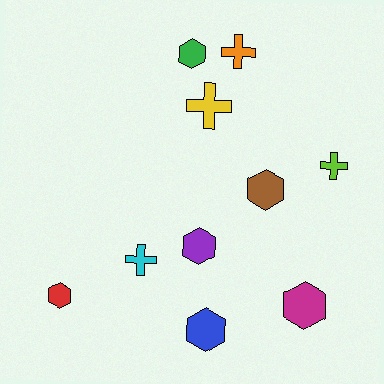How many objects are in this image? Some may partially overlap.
There are 10 objects.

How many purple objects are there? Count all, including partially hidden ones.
There is 1 purple object.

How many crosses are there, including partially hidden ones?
There are 4 crosses.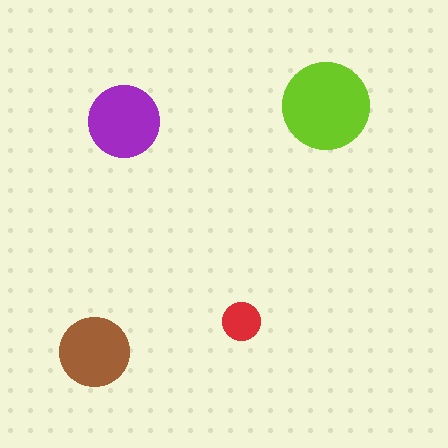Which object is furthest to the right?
The lime circle is rightmost.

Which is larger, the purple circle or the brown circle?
The purple one.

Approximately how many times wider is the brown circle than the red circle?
About 2 times wider.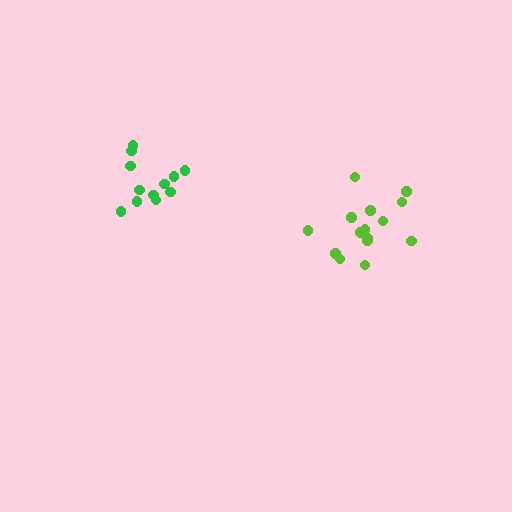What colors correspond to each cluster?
The clusters are colored: green, lime.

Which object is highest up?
The green cluster is topmost.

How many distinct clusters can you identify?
There are 2 distinct clusters.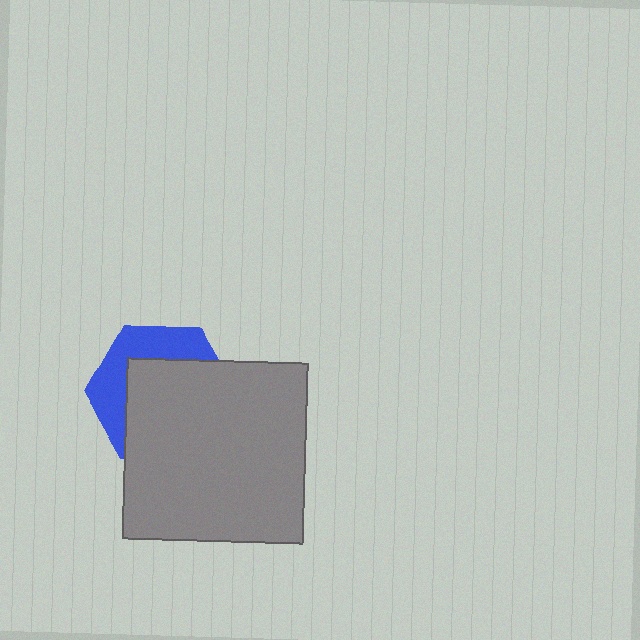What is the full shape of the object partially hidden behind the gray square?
The partially hidden object is a blue hexagon.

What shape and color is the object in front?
The object in front is a gray square.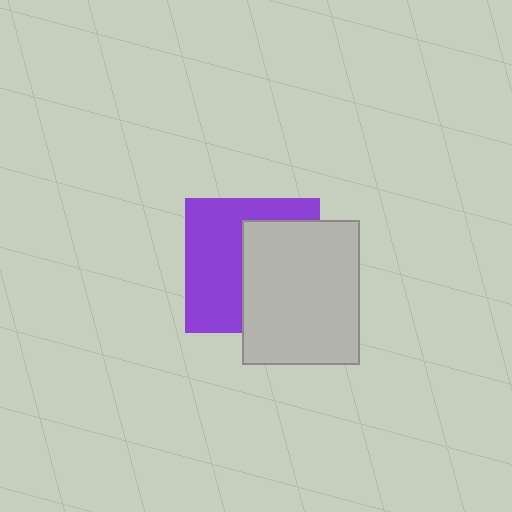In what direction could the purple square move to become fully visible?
The purple square could move left. That would shift it out from behind the light gray rectangle entirely.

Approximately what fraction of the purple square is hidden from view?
Roughly 49% of the purple square is hidden behind the light gray rectangle.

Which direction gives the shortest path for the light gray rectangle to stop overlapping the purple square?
Moving right gives the shortest separation.